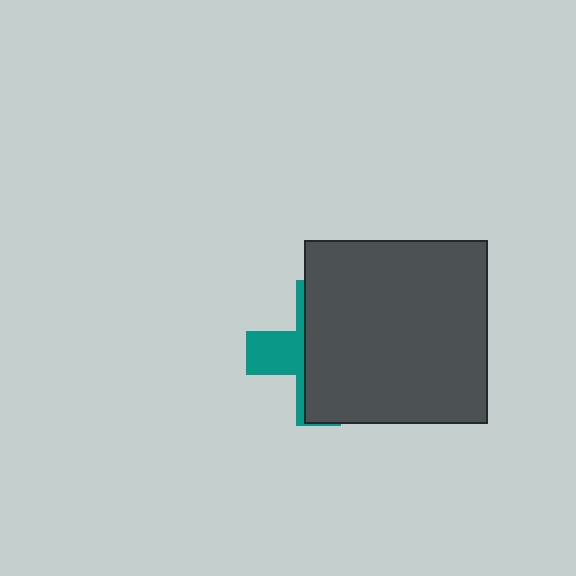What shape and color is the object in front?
The object in front is a dark gray square.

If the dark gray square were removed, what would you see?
You would see the complete teal cross.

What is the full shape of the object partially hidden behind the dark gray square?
The partially hidden object is a teal cross.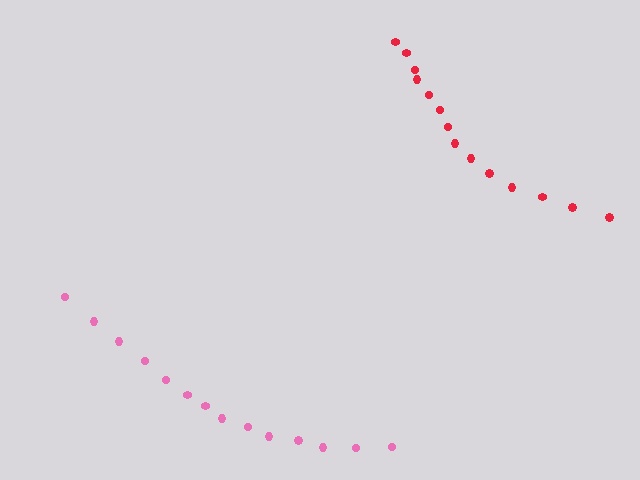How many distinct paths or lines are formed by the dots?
There are 2 distinct paths.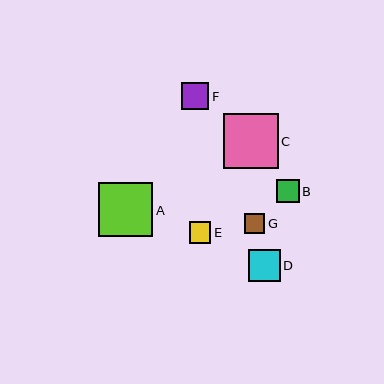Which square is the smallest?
Square G is the smallest with a size of approximately 20 pixels.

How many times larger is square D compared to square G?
Square D is approximately 1.6 times the size of square G.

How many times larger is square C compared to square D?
Square C is approximately 1.7 times the size of square D.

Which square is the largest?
Square C is the largest with a size of approximately 55 pixels.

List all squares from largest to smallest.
From largest to smallest: C, A, D, F, B, E, G.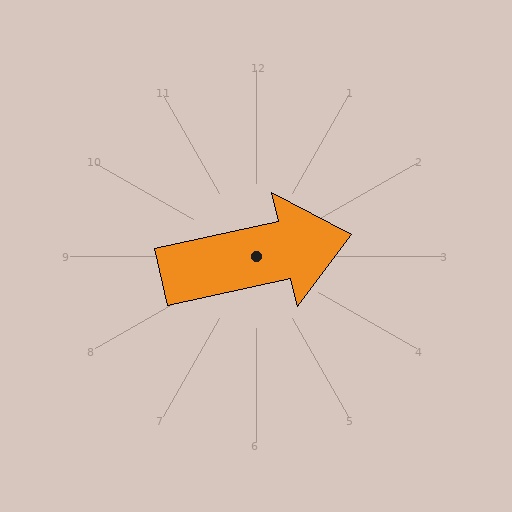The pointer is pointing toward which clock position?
Roughly 3 o'clock.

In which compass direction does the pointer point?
East.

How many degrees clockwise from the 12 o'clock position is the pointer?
Approximately 77 degrees.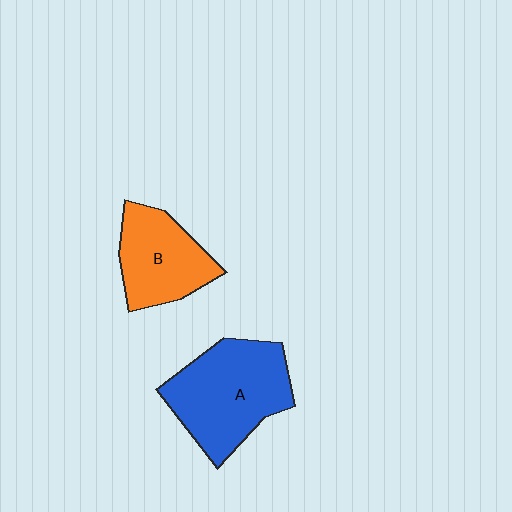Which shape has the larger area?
Shape A (blue).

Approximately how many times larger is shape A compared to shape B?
Approximately 1.4 times.